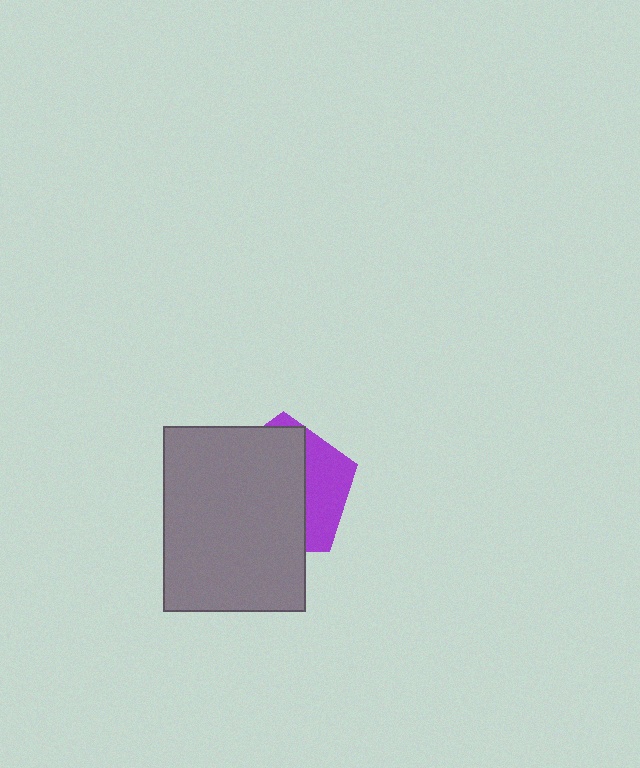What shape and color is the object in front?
The object in front is a gray rectangle.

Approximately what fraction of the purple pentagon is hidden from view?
Roughly 68% of the purple pentagon is hidden behind the gray rectangle.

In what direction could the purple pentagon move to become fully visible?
The purple pentagon could move right. That would shift it out from behind the gray rectangle entirely.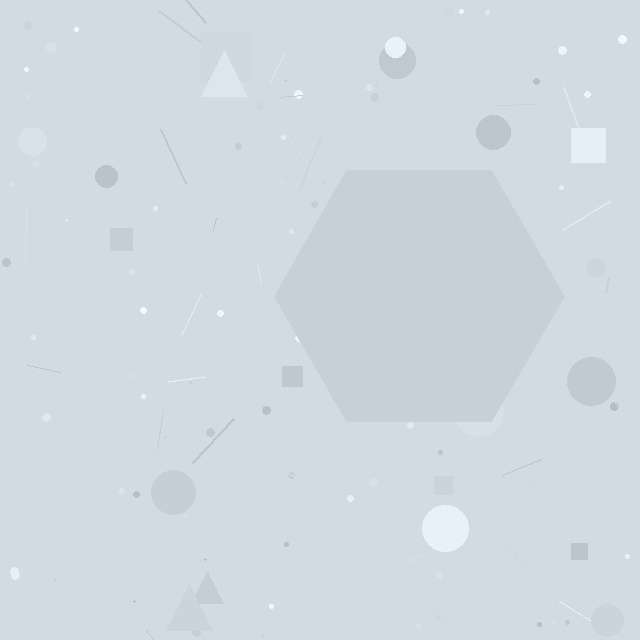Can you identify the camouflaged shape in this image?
The camouflaged shape is a hexagon.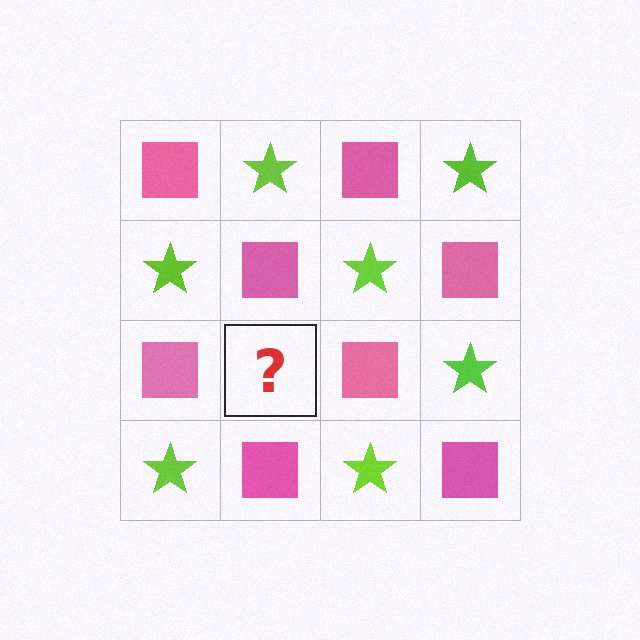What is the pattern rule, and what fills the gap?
The rule is that it alternates pink square and lime star in a checkerboard pattern. The gap should be filled with a lime star.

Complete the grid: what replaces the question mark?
The question mark should be replaced with a lime star.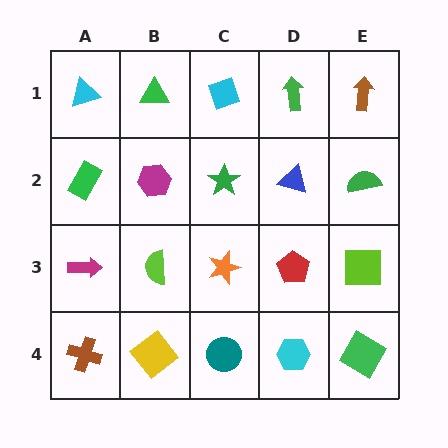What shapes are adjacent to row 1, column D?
A blue triangle (row 2, column D), a cyan diamond (row 1, column C), a brown arrow (row 1, column E).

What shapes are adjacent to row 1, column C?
A green star (row 2, column C), a green triangle (row 1, column B), a green arrow (row 1, column D).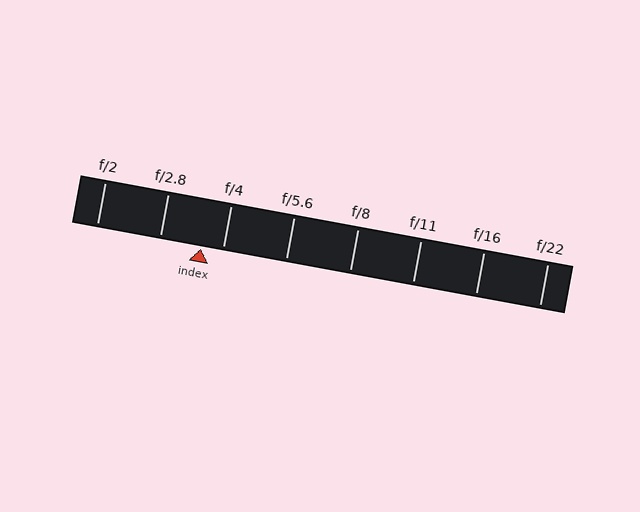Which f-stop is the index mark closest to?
The index mark is closest to f/4.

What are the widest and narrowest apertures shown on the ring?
The widest aperture shown is f/2 and the narrowest is f/22.